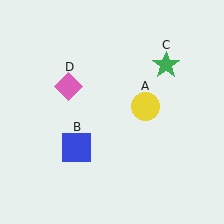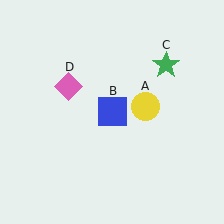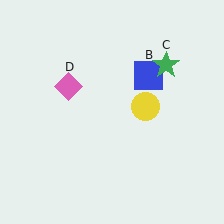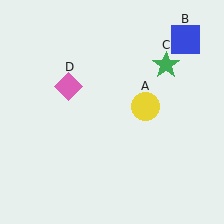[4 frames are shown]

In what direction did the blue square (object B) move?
The blue square (object B) moved up and to the right.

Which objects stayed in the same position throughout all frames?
Yellow circle (object A) and green star (object C) and pink diamond (object D) remained stationary.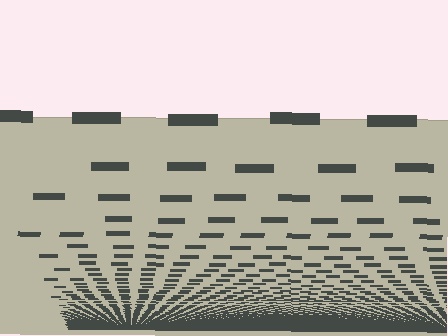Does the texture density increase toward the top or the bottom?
Density increases toward the bottom.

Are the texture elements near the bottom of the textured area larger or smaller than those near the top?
Smaller. The gradient is inverted — elements near the bottom are smaller and denser.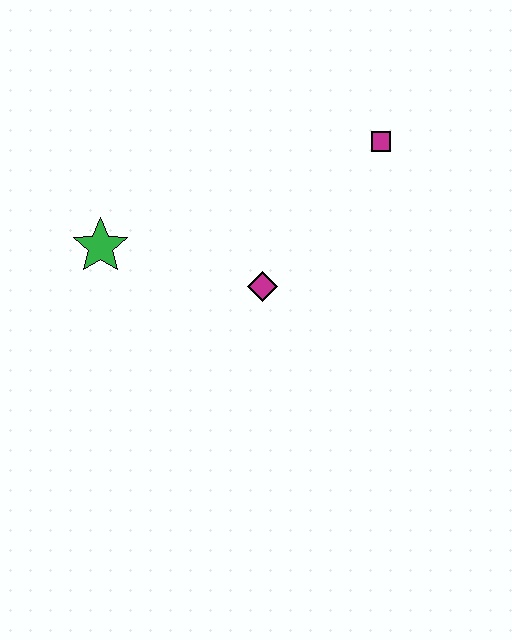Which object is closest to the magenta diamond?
The green star is closest to the magenta diamond.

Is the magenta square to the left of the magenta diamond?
No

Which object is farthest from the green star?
The magenta square is farthest from the green star.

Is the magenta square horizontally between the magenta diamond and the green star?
No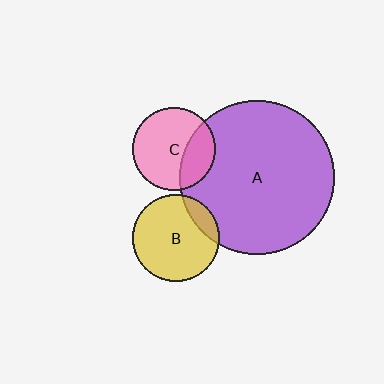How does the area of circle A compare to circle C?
Approximately 3.5 times.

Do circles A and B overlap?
Yes.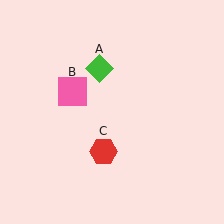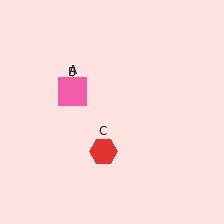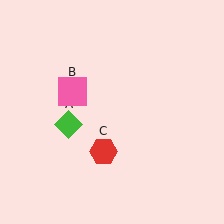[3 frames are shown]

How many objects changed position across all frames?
1 object changed position: green diamond (object A).